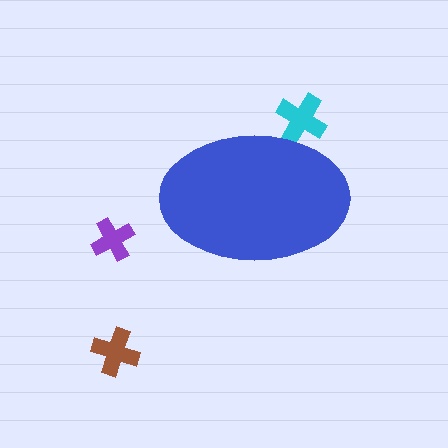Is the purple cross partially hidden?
No, the purple cross is fully visible.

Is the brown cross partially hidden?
No, the brown cross is fully visible.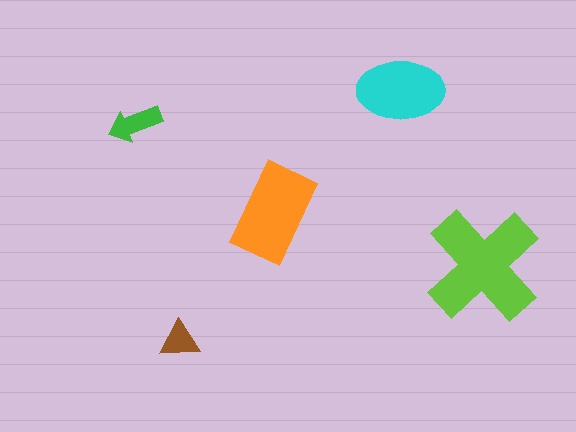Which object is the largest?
The lime cross.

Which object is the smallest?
The brown triangle.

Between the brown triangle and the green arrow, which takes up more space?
The green arrow.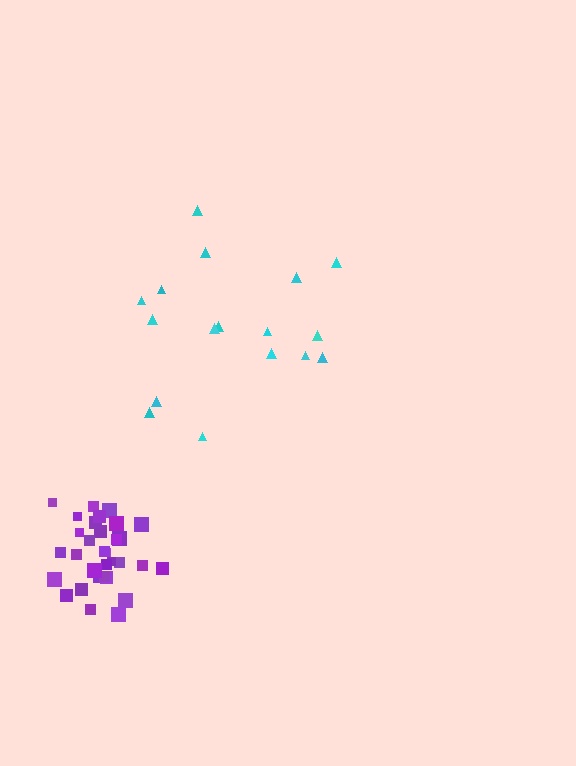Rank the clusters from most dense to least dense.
purple, cyan.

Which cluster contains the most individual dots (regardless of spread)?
Purple (32).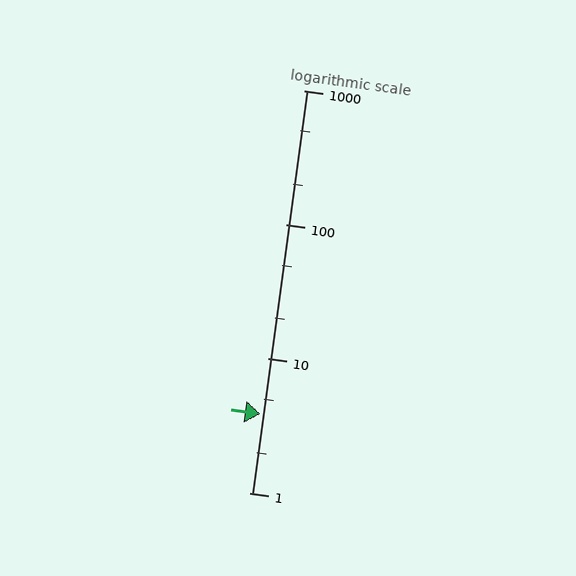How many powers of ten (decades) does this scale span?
The scale spans 3 decades, from 1 to 1000.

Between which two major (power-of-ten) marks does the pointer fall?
The pointer is between 1 and 10.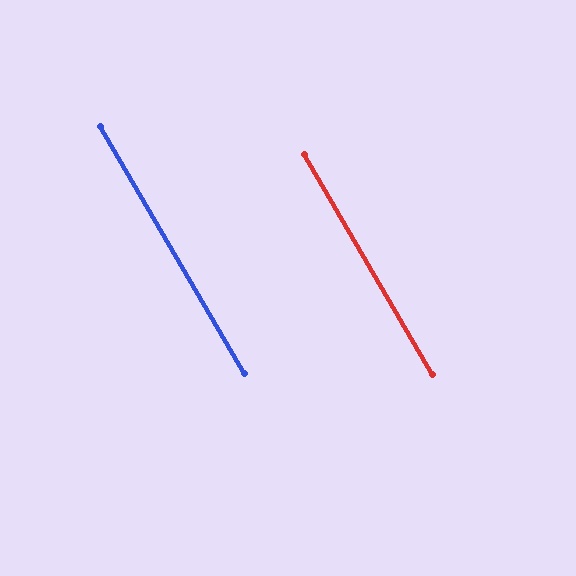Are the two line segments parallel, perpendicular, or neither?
Parallel — their directions differ by only 0.0°.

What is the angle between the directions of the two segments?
Approximately 0 degrees.